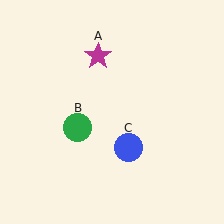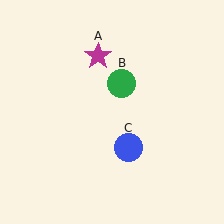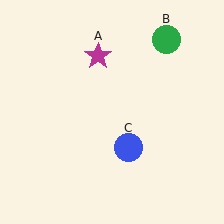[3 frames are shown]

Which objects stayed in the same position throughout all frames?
Magenta star (object A) and blue circle (object C) remained stationary.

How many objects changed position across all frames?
1 object changed position: green circle (object B).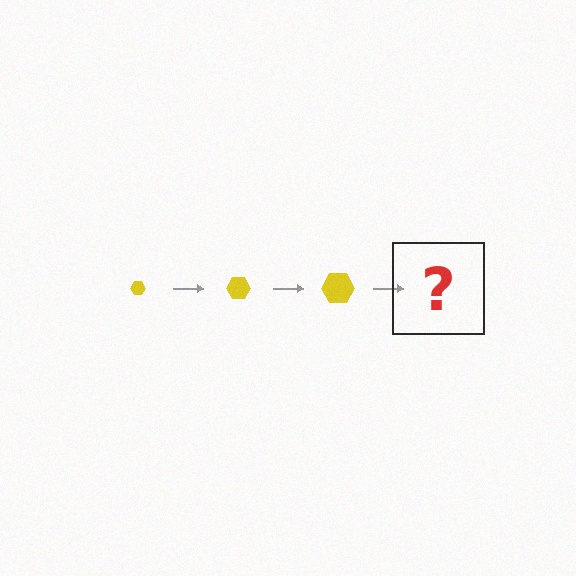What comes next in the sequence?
The next element should be a yellow hexagon, larger than the previous one.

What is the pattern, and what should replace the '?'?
The pattern is that the hexagon gets progressively larger each step. The '?' should be a yellow hexagon, larger than the previous one.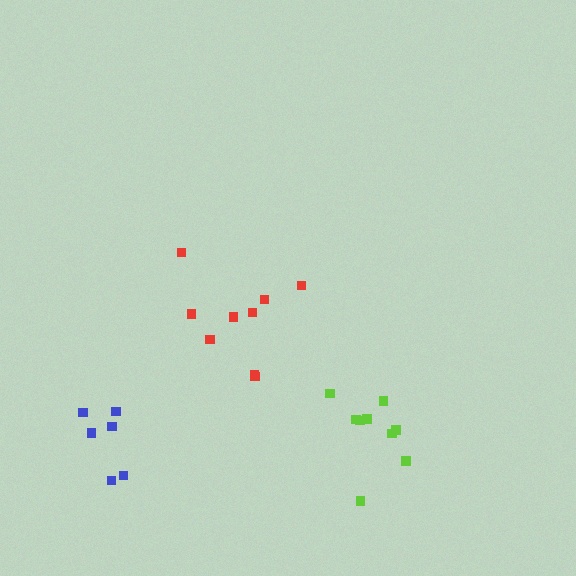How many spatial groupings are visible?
There are 3 spatial groupings.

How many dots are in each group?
Group 1: 6 dots, Group 2: 9 dots, Group 3: 9 dots (24 total).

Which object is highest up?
The red cluster is topmost.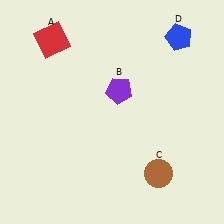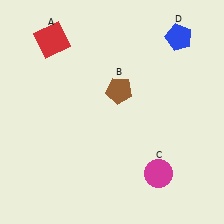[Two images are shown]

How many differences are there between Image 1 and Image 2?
There are 2 differences between the two images.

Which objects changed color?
B changed from purple to brown. C changed from brown to magenta.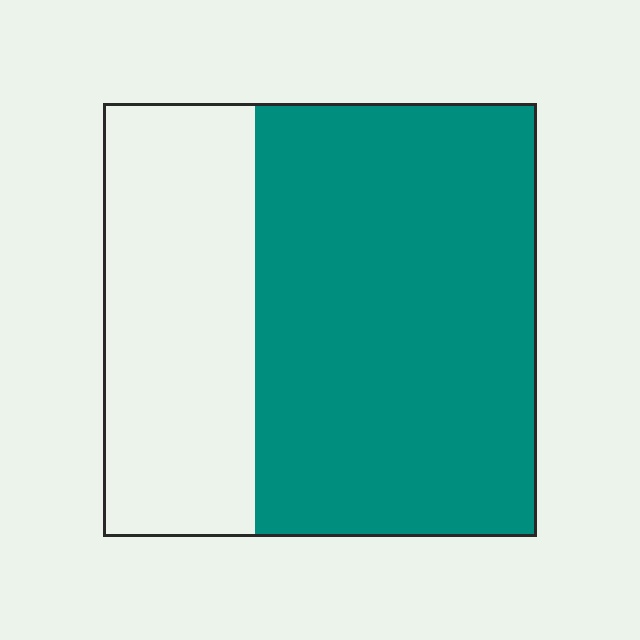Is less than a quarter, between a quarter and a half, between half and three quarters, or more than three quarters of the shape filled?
Between half and three quarters.